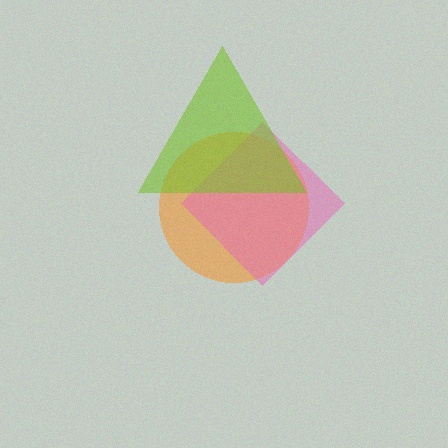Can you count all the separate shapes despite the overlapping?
Yes, there are 3 separate shapes.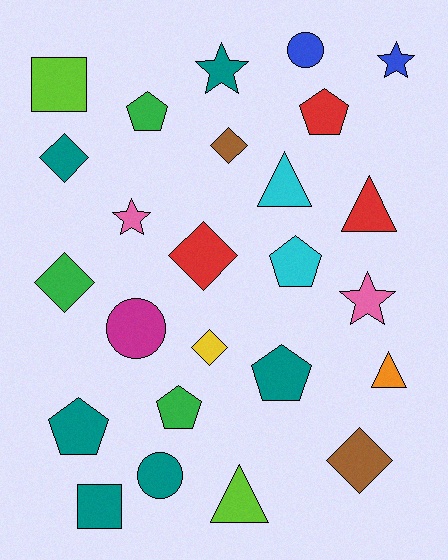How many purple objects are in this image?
There are no purple objects.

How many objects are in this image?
There are 25 objects.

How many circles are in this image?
There are 3 circles.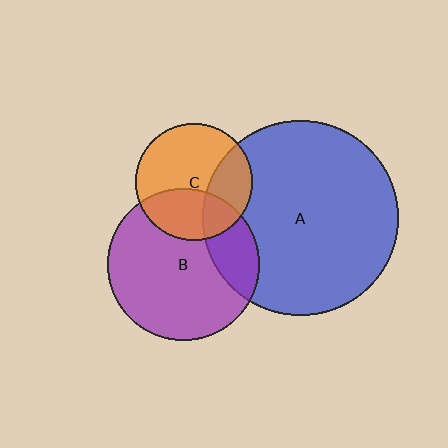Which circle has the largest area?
Circle A (blue).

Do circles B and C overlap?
Yes.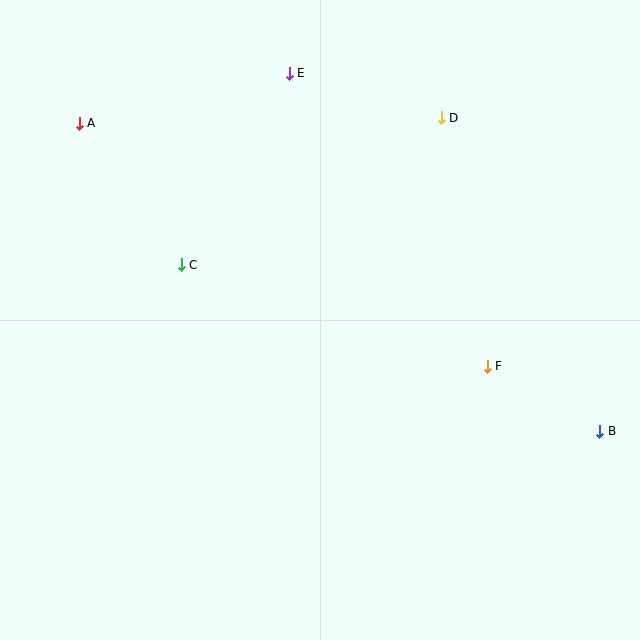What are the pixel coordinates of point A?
Point A is at (79, 123).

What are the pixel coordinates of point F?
Point F is at (487, 366).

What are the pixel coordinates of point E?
Point E is at (289, 73).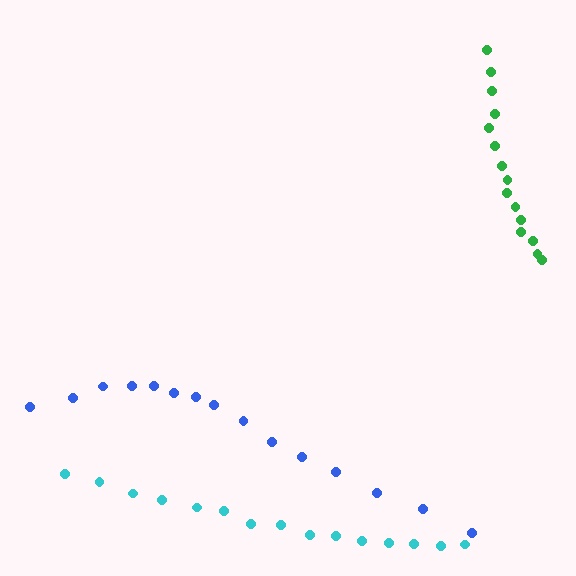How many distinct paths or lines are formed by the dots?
There are 3 distinct paths.